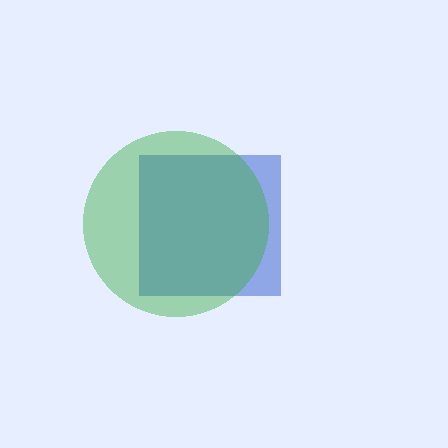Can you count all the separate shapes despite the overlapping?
Yes, there are 2 separate shapes.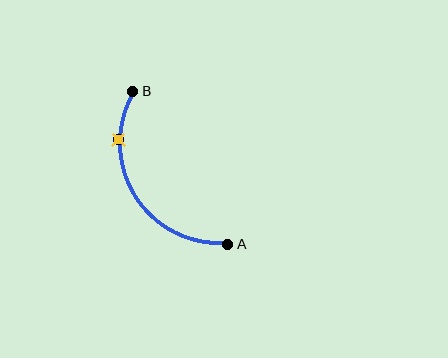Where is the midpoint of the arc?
The arc midpoint is the point on the curve farthest from the straight line joining A and B. It sits to the left of that line.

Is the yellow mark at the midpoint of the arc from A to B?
No. The yellow mark lies on the arc but is closer to endpoint B. The arc midpoint would be at the point on the curve equidistant along the arc from both A and B.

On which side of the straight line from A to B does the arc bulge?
The arc bulges to the left of the straight line connecting A and B.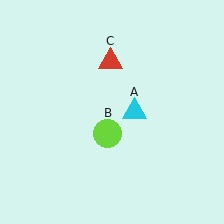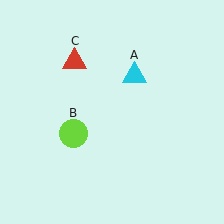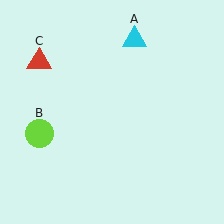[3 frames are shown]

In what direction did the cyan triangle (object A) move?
The cyan triangle (object A) moved up.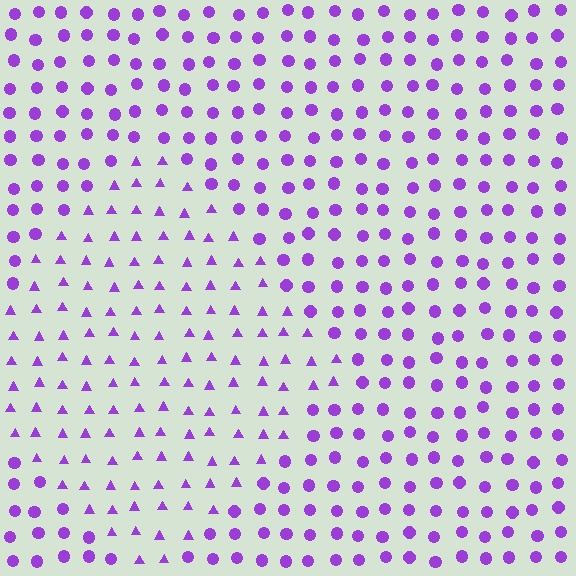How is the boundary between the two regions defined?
The boundary is defined by a change in element shape: triangles inside vs. circles outside. All elements share the same color and spacing.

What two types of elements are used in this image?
The image uses triangles inside the diamond region and circles outside it.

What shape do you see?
I see a diamond.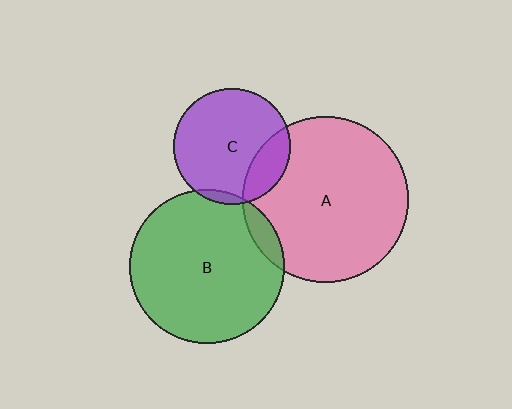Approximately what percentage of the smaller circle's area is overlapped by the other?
Approximately 5%.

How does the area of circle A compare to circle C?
Approximately 2.0 times.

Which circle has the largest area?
Circle A (pink).